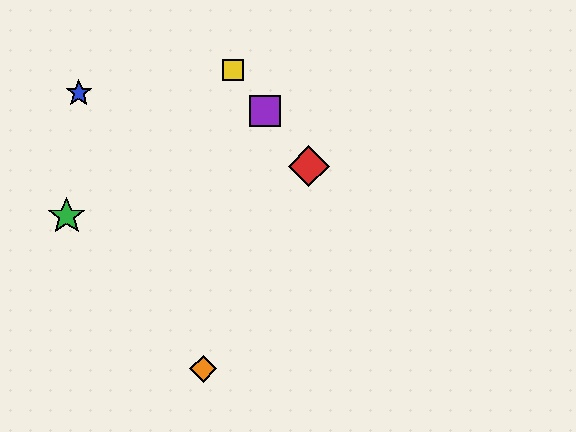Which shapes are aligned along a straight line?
The red diamond, the yellow square, the purple square are aligned along a straight line.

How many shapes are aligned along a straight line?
3 shapes (the red diamond, the yellow square, the purple square) are aligned along a straight line.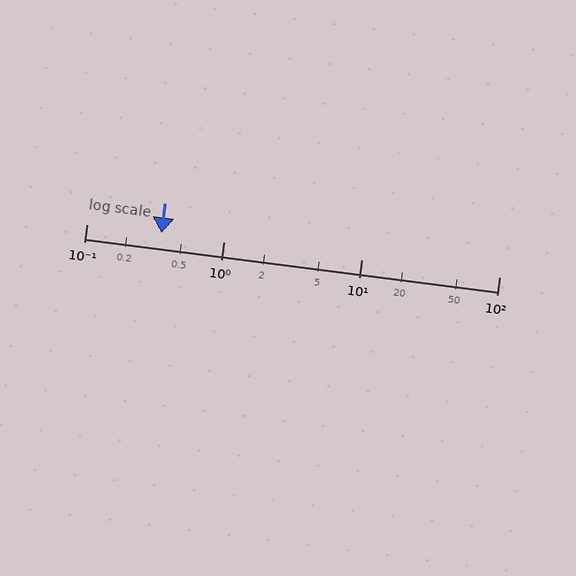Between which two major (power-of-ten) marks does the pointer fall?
The pointer is between 0.1 and 1.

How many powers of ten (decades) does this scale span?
The scale spans 3 decades, from 0.1 to 100.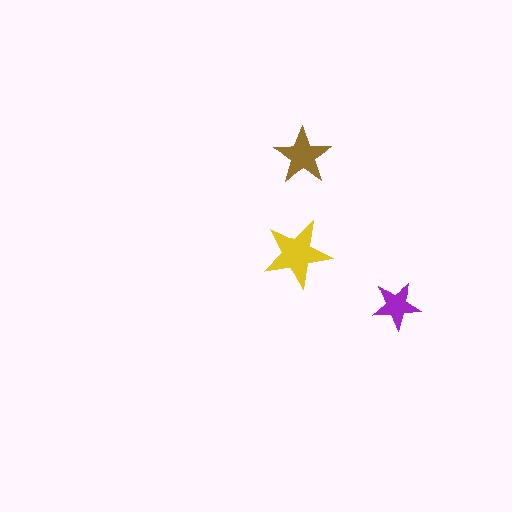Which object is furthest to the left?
The yellow star is leftmost.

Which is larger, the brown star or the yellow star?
The yellow one.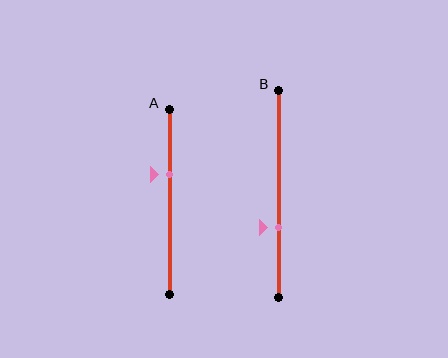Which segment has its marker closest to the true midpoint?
Segment A has its marker closest to the true midpoint.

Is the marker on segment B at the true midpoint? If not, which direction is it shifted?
No, the marker on segment B is shifted downward by about 16% of the segment length.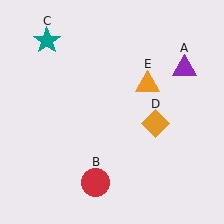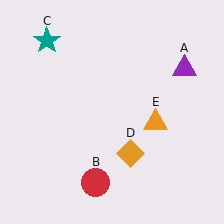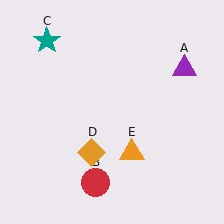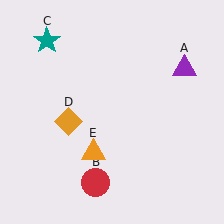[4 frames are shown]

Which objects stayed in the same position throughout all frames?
Purple triangle (object A) and red circle (object B) and teal star (object C) remained stationary.